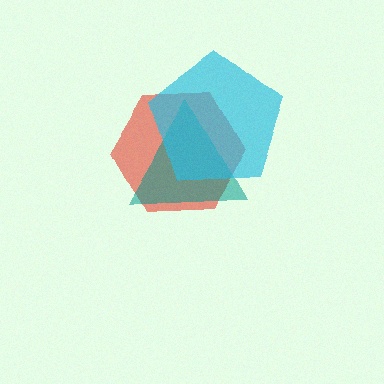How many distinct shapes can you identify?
There are 3 distinct shapes: a red hexagon, a teal triangle, a cyan pentagon.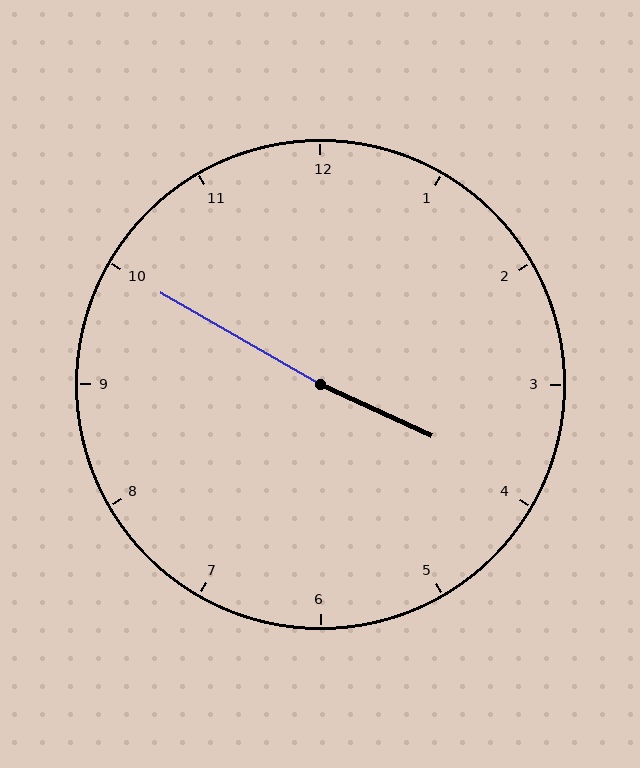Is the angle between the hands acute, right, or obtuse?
It is obtuse.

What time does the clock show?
3:50.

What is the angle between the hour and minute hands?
Approximately 175 degrees.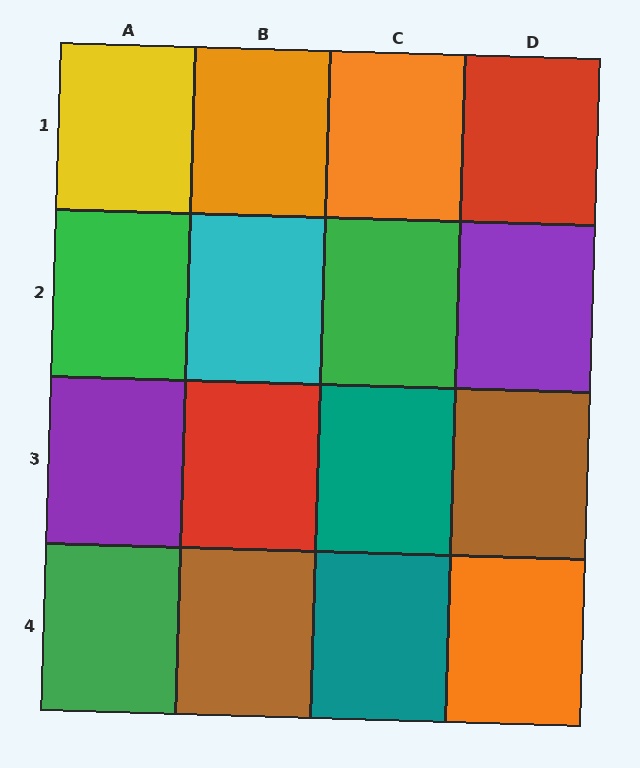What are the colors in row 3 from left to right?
Purple, red, teal, brown.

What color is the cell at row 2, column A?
Green.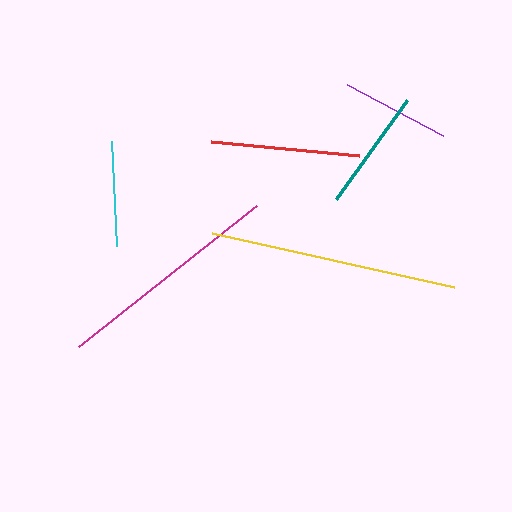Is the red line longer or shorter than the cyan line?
The red line is longer than the cyan line.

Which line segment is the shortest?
The cyan line is the shortest at approximately 105 pixels.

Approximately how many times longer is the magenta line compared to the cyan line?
The magenta line is approximately 2.2 times the length of the cyan line.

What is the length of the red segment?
The red segment is approximately 149 pixels long.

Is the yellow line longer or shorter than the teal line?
The yellow line is longer than the teal line.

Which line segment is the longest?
The yellow line is the longest at approximately 249 pixels.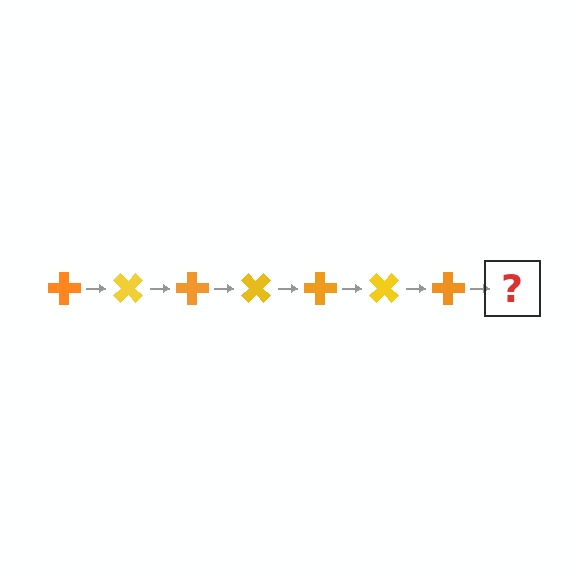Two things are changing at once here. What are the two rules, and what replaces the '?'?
The two rules are that it rotates 45 degrees each step and the color cycles through orange and yellow. The '?' should be a yellow cross, rotated 315 degrees from the start.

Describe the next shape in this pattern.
It should be a yellow cross, rotated 315 degrees from the start.